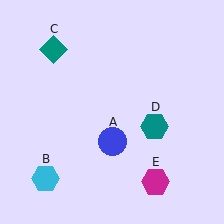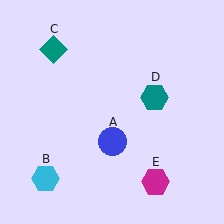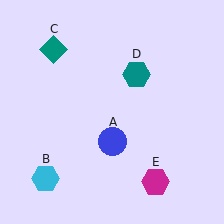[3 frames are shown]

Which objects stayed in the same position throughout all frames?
Blue circle (object A) and cyan hexagon (object B) and teal diamond (object C) and magenta hexagon (object E) remained stationary.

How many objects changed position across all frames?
1 object changed position: teal hexagon (object D).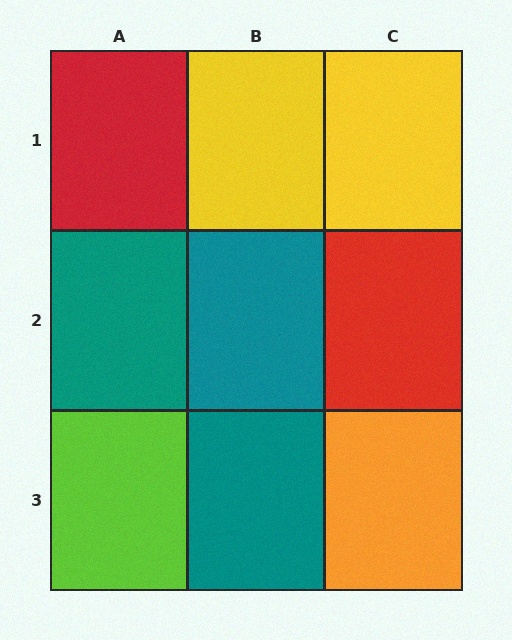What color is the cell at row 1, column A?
Red.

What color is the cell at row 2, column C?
Red.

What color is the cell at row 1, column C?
Yellow.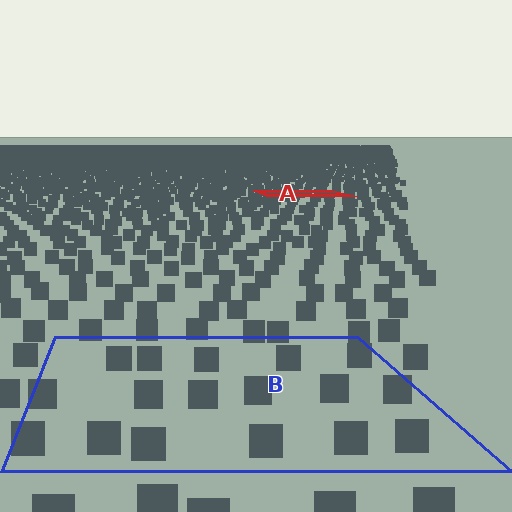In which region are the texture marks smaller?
The texture marks are smaller in region A, because it is farther away.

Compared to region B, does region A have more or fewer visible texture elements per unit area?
Region A has more texture elements per unit area — they are packed more densely because it is farther away.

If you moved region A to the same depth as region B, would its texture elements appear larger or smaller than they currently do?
They would appear larger. At a closer depth, the same texture elements are projected at a bigger on-screen size.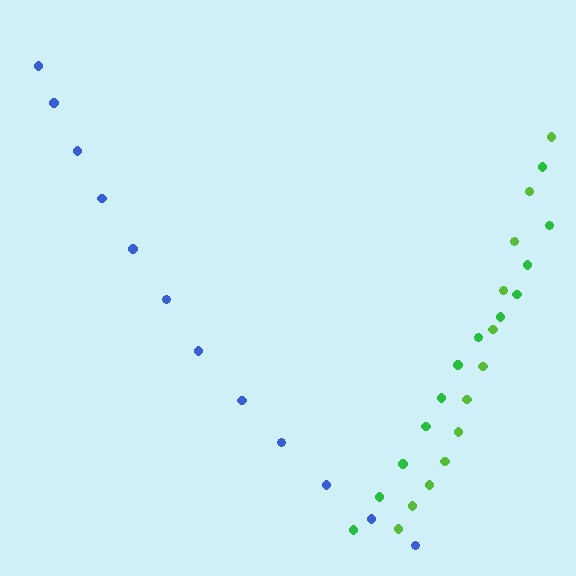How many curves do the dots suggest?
There are 3 distinct paths.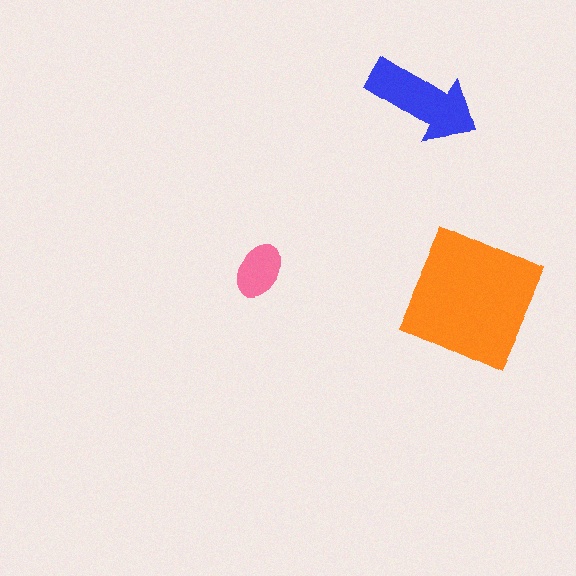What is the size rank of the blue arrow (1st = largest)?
2nd.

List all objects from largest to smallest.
The orange square, the blue arrow, the pink ellipse.